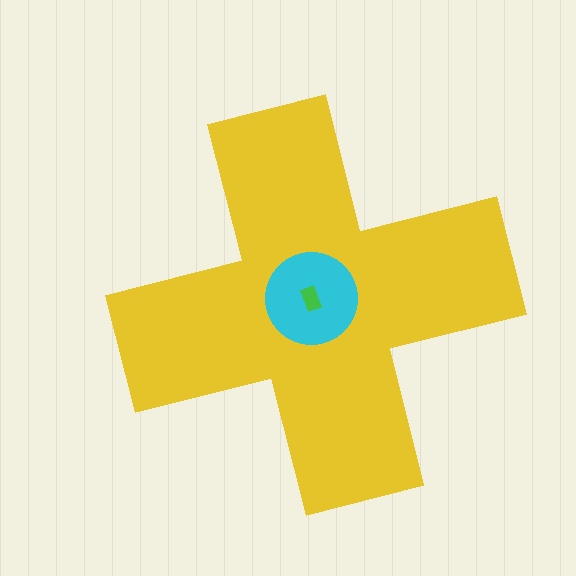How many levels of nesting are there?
3.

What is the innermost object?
The green rectangle.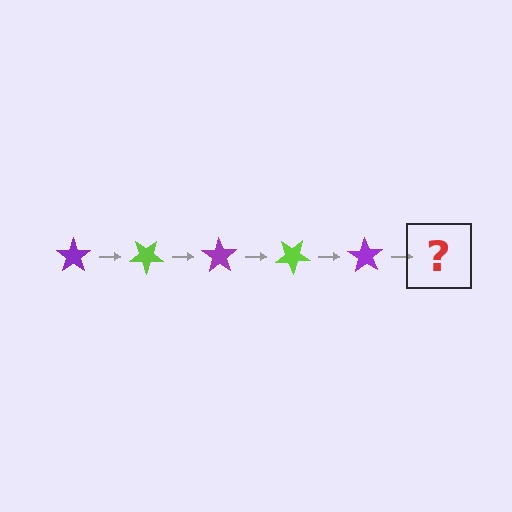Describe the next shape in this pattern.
It should be a lime star, rotated 175 degrees from the start.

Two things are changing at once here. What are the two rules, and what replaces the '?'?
The two rules are that it rotates 35 degrees each step and the color cycles through purple and lime. The '?' should be a lime star, rotated 175 degrees from the start.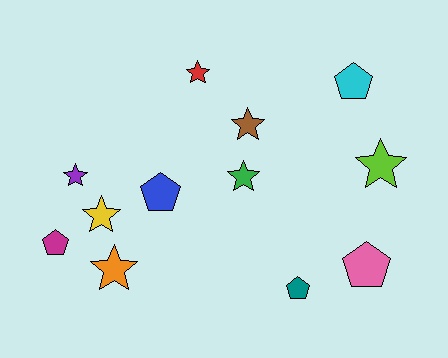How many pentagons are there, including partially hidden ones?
There are 5 pentagons.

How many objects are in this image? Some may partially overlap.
There are 12 objects.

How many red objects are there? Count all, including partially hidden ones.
There is 1 red object.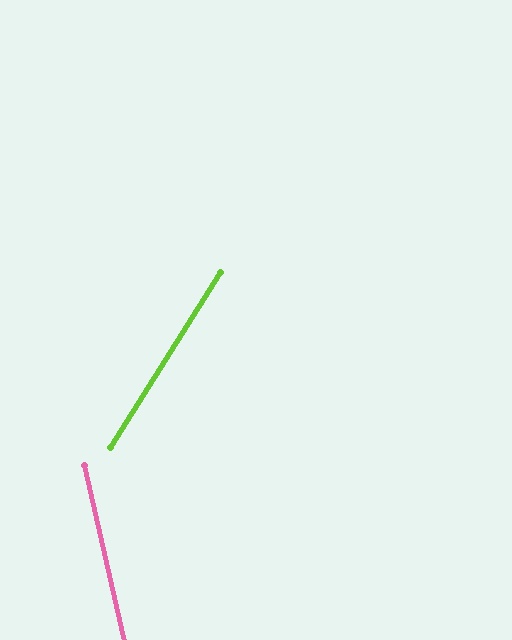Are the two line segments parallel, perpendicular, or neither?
Neither parallel nor perpendicular — they differ by about 45°.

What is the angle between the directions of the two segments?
Approximately 45 degrees.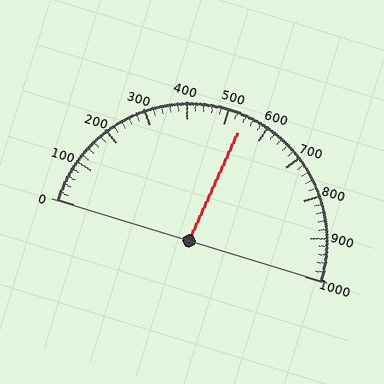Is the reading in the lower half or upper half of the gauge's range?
The reading is in the upper half of the range (0 to 1000).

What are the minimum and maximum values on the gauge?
The gauge ranges from 0 to 1000.